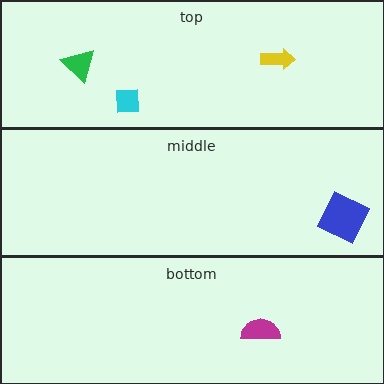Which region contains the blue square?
The middle region.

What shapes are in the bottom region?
The magenta semicircle.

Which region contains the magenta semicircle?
The bottom region.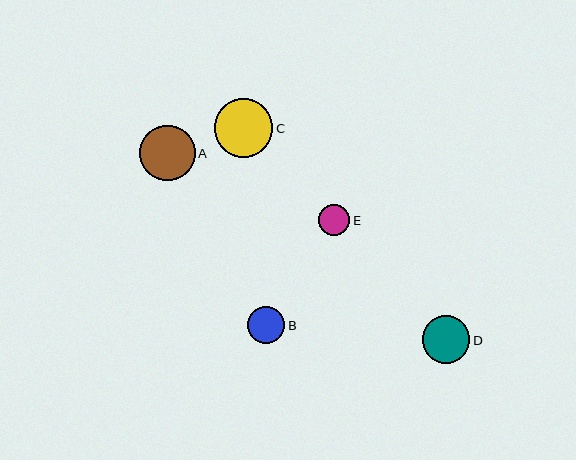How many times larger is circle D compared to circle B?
Circle D is approximately 1.3 times the size of circle B.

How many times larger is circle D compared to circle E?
Circle D is approximately 1.5 times the size of circle E.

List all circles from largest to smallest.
From largest to smallest: C, A, D, B, E.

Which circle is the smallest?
Circle E is the smallest with a size of approximately 31 pixels.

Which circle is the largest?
Circle C is the largest with a size of approximately 58 pixels.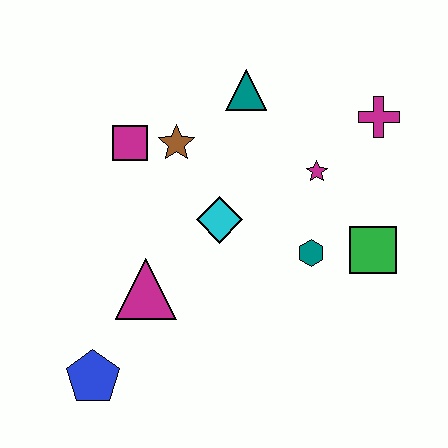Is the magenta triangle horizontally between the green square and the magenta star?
No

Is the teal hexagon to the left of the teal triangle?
No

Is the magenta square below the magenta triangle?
No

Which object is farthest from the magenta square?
The green square is farthest from the magenta square.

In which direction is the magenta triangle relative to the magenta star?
The magenta triangle is to the left of the magenta star.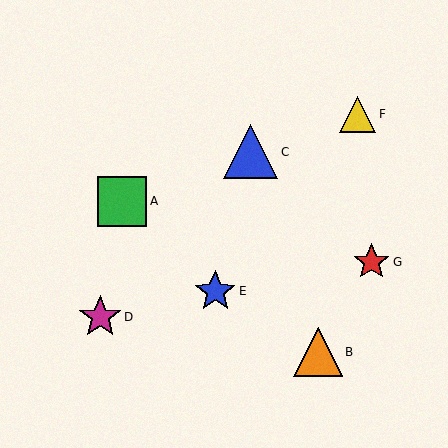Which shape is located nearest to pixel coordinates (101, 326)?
The magenta star (labeled D) at (100, 317) is nearest to that location.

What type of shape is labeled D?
Shape D is a magenta star.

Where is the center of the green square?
The center of the green square is at (122, 201).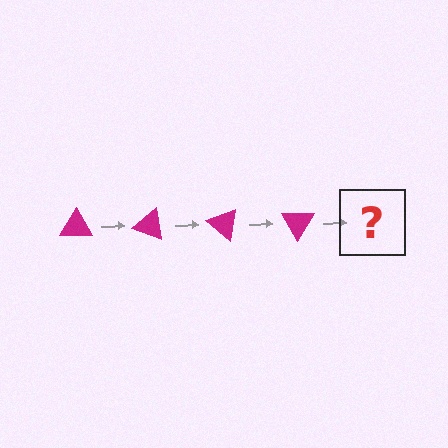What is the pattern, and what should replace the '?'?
The pattern is that the triangle rotates 20 degrees each step. The '?' should be a magenta triangle rotated 80 degrees.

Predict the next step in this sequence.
The next step is a magenta triangle rotated 80 degrees.